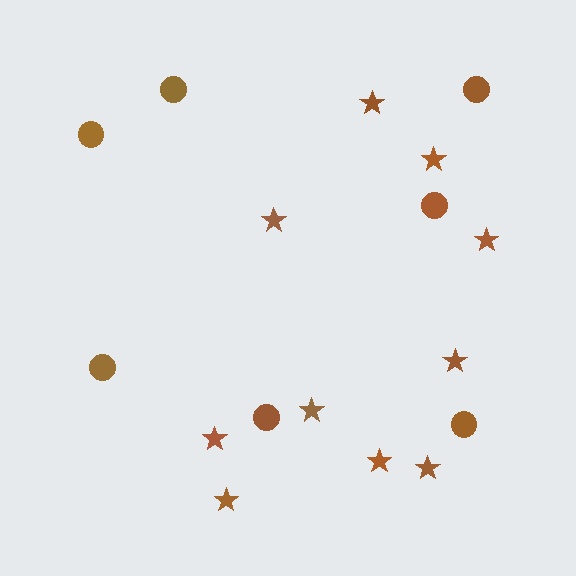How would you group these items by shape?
There are 2 groups: one group of stars (10) and one group of circles (7).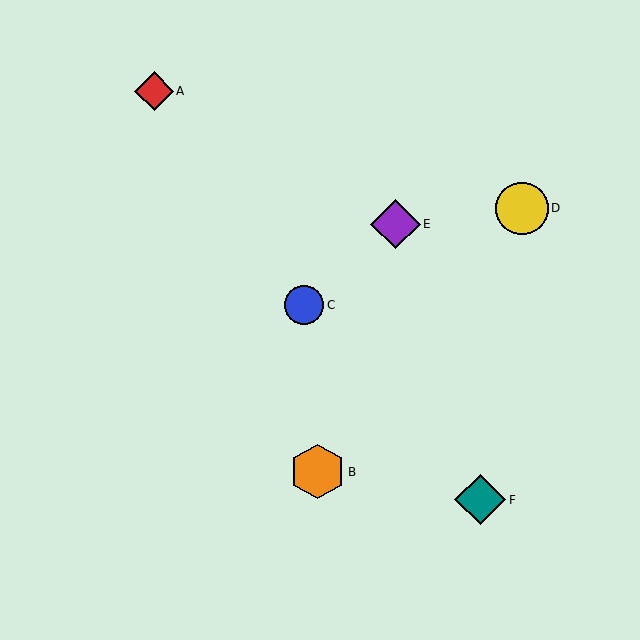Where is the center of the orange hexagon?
The center of the orange hexagon is at (318, 472).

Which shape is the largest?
The orange hexagon (labeled B) is the largest.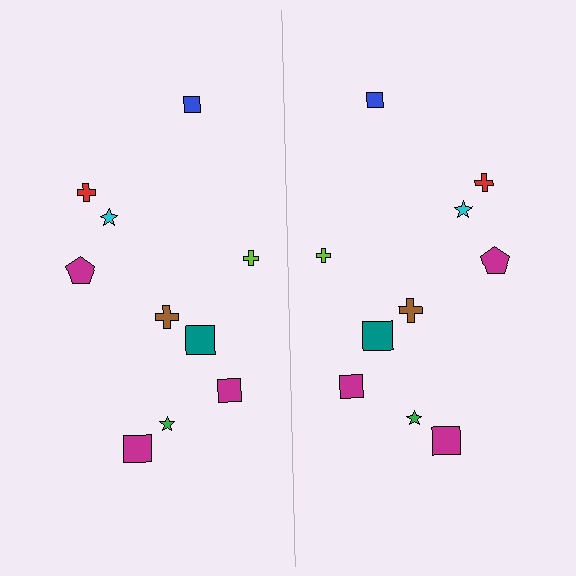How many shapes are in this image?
There are 20 shapes in this image.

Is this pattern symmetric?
Yes, this pattern has bilateral (reflection) symmetry.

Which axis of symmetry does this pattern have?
The pattern has a vertical axis of symmetry running through the center of the image.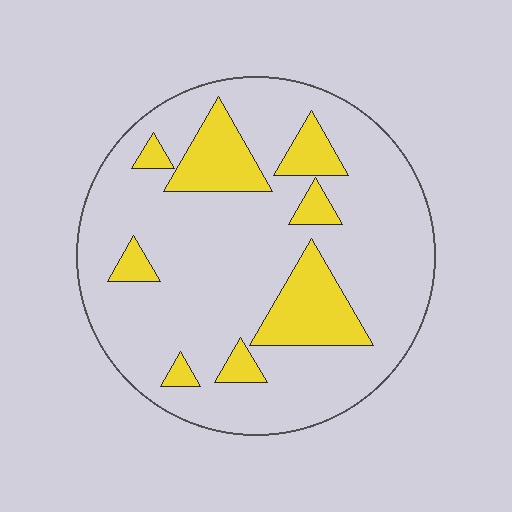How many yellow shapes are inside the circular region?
8.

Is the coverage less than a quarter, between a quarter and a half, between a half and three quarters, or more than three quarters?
Less than a quarter.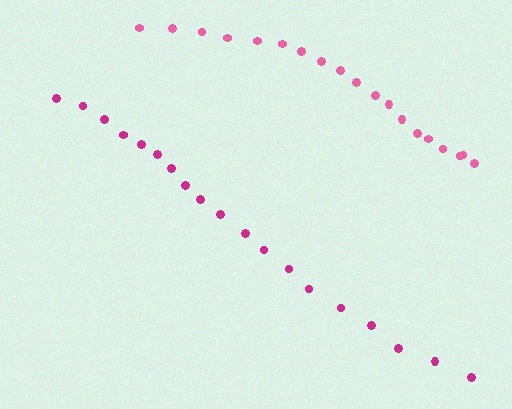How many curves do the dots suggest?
There are 2 distinct paths.